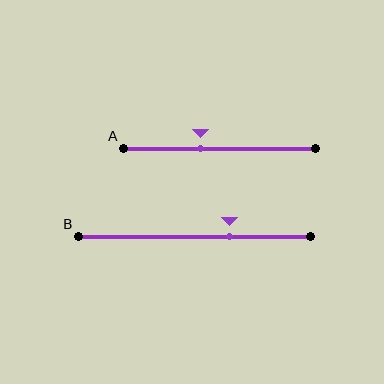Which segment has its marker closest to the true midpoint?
Segment A has its marker closest to the true midpoint.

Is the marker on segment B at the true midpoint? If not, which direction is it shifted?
No, the marker on segment B is shifted to the right by about 15% of the segment length.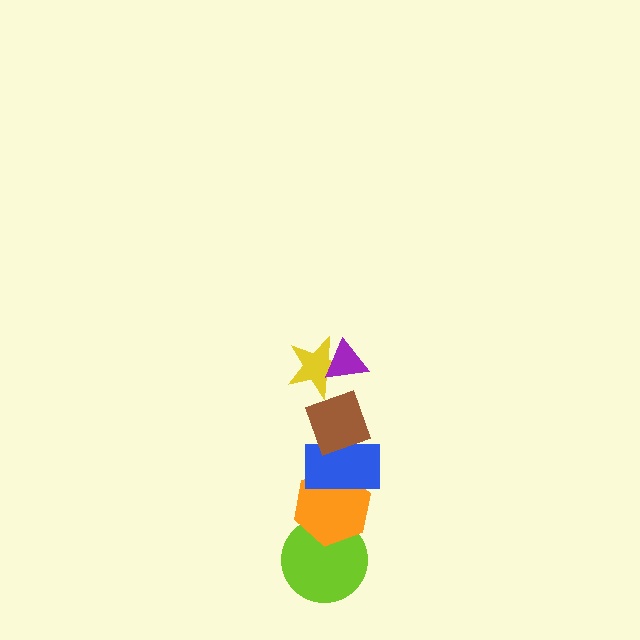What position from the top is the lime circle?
The lime circle is 6th from the top.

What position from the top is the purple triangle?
The purple triangle is 1st from the top.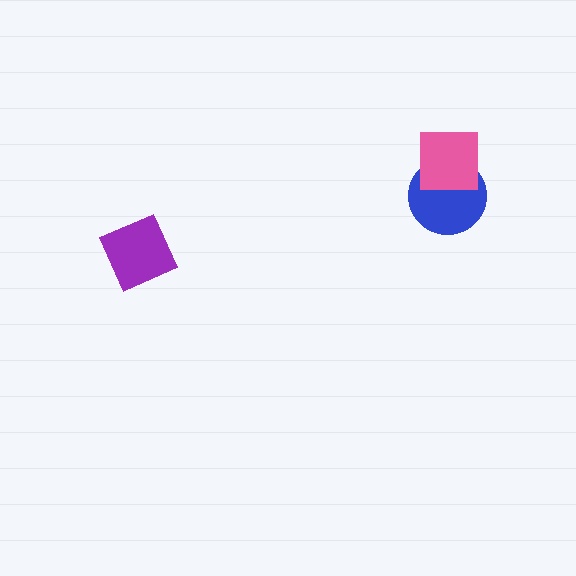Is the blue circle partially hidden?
Yes, it is partially covered by another shape.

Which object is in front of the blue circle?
The pink square is in front of the blue circle.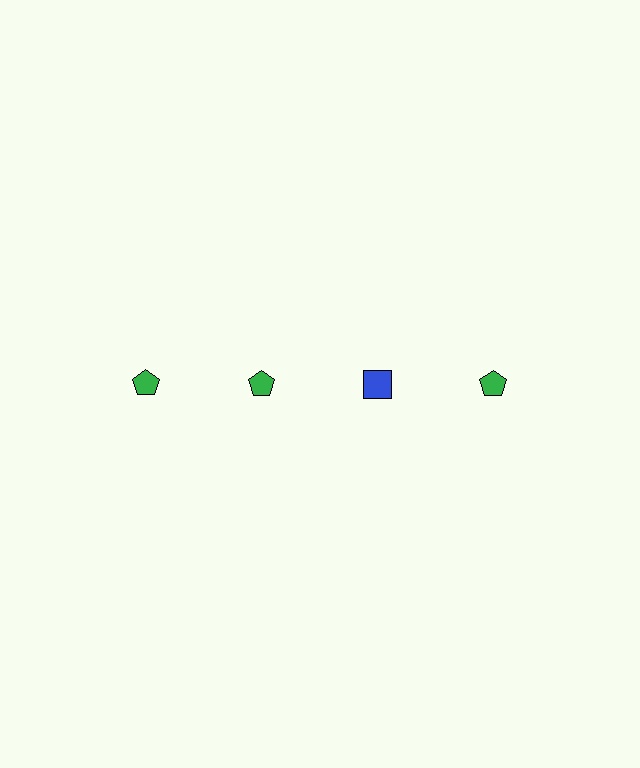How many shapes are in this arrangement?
There are 4 shapes arranged in a grid pattern.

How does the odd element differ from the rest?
It differs in both color (blue instead of green) and shape (square instead of pentagon).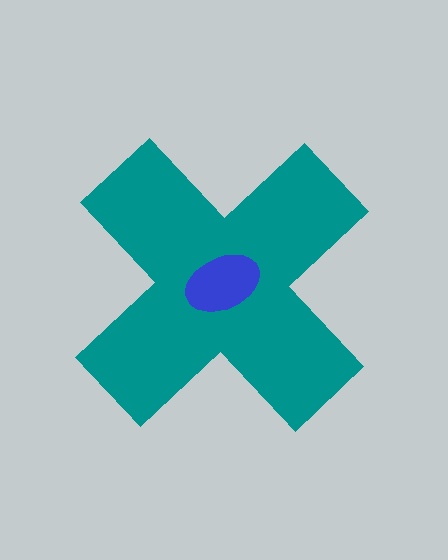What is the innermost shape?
The blue ellipse.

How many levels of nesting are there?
2.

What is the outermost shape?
The teal cross.